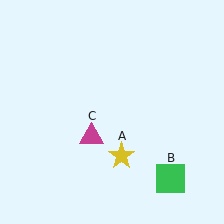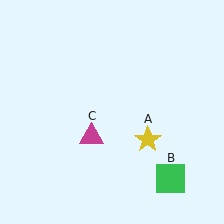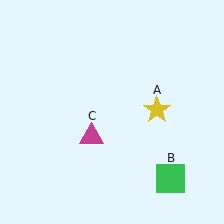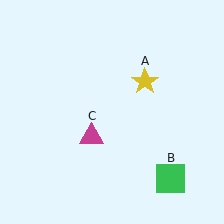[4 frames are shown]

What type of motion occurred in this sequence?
The yellow star (object A) rotated counterclockwise around the center of the scene.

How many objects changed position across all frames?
1 object changed position: yellow star (object A).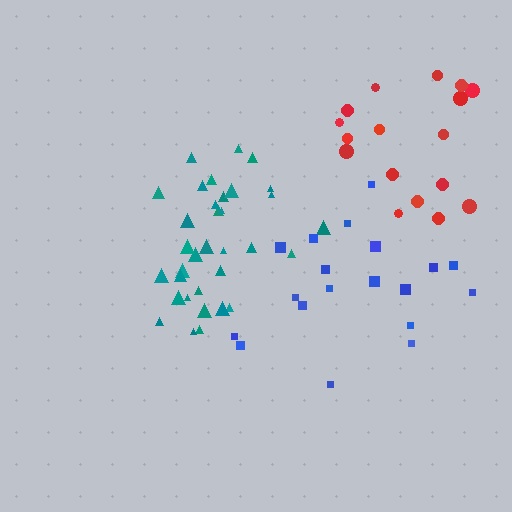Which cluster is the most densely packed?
Teal.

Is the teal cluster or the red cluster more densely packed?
Teal.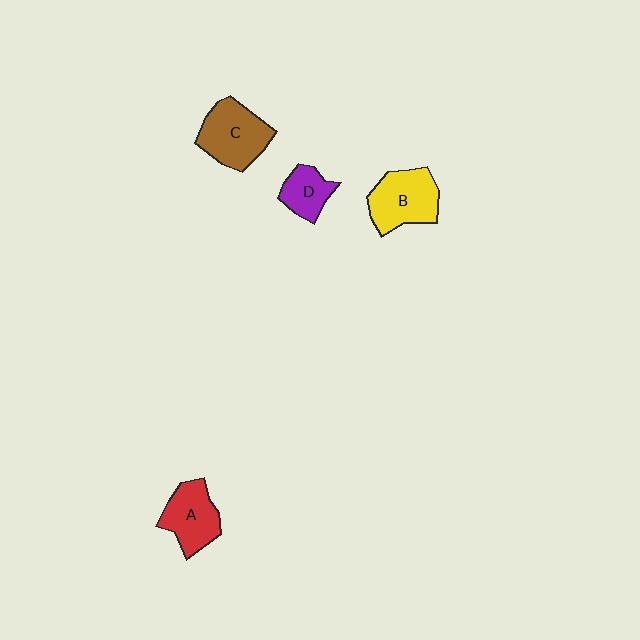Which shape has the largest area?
Shape C (brown).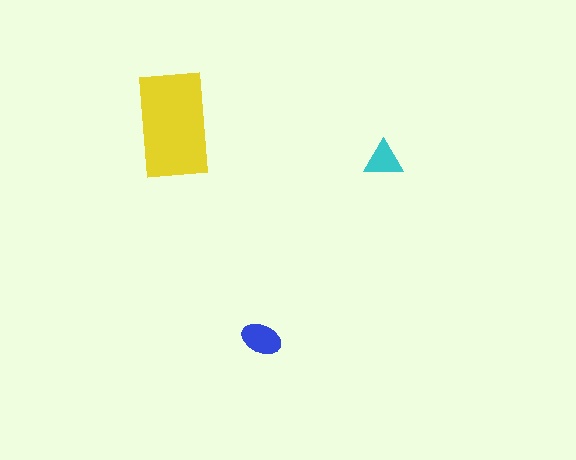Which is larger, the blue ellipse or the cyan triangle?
The blue ellipse.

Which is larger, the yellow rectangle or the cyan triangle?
The yellow rectangle.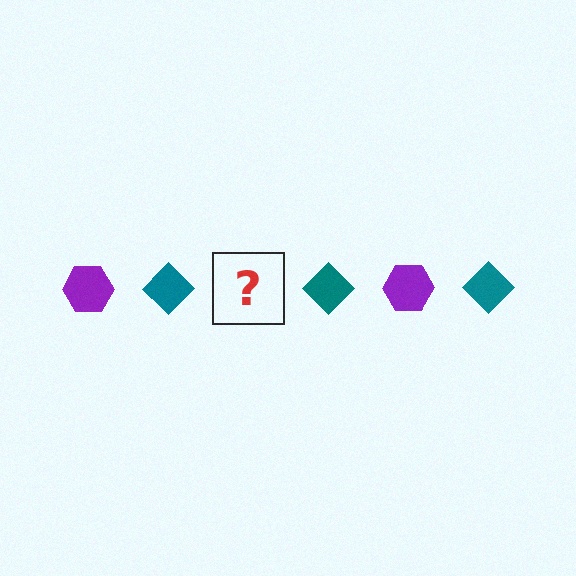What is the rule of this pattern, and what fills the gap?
The rule is that the pattern alternates between purple hexagon and teal diamond. The gap should be filled with a purple hexagon.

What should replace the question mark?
The question mark should be replaced with a purple hexagon.